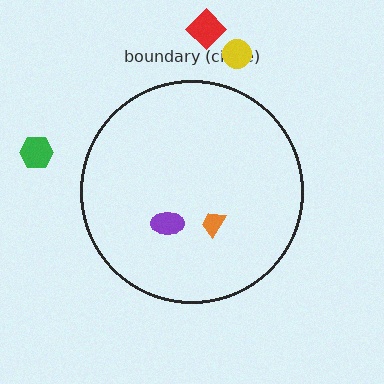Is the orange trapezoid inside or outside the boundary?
Inside.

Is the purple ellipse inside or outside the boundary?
Inside.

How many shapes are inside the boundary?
2 inside, 3 outside.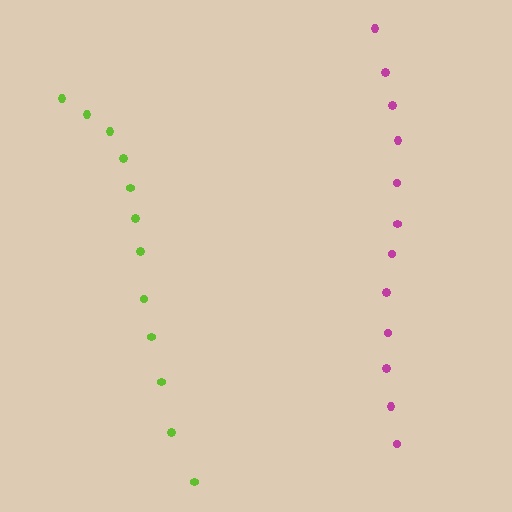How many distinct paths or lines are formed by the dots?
There are 2 distinct paths.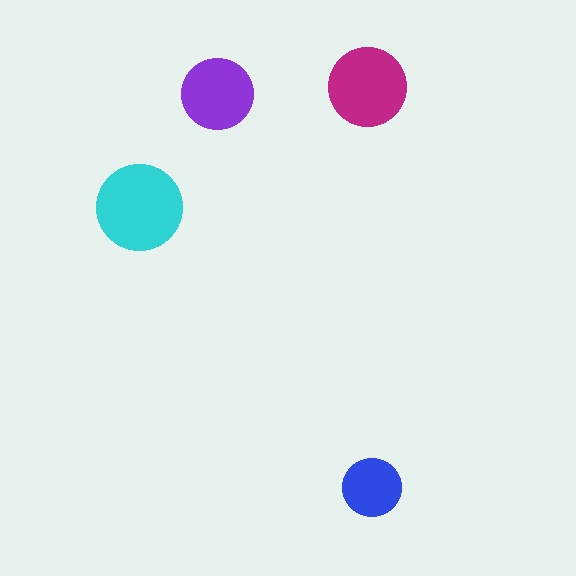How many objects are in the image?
There are 4 objects in the image.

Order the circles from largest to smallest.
the cyan one, the magenta one, the purple one, the blue one.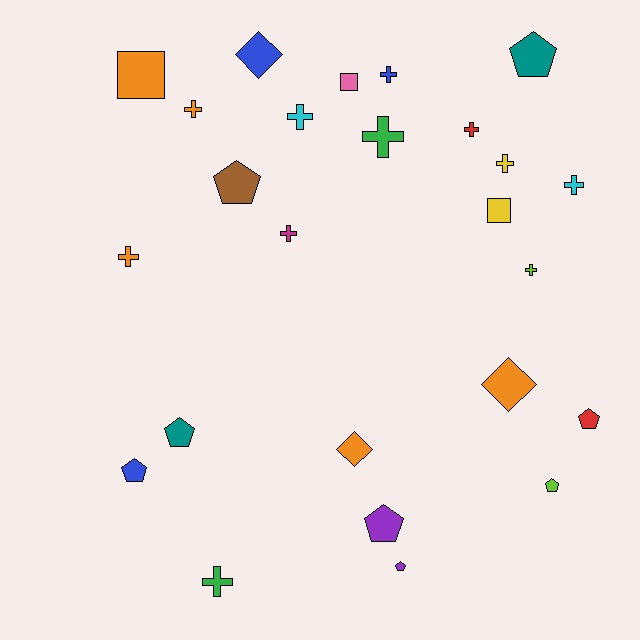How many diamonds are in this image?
There are 3 diamonds.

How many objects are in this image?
There are 25 objects.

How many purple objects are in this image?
There are 2 purple objects.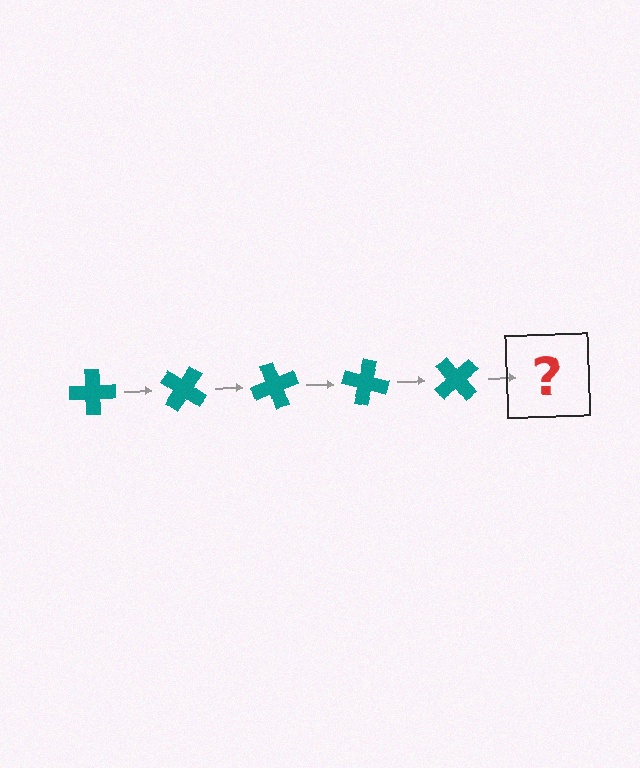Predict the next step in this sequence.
The next step is a teal cross rotated 175 degrees.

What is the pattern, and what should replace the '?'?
The pattern is that the cross rotates 35 degrees each step. The '?' should be a teal cross rotated 175 degrees.